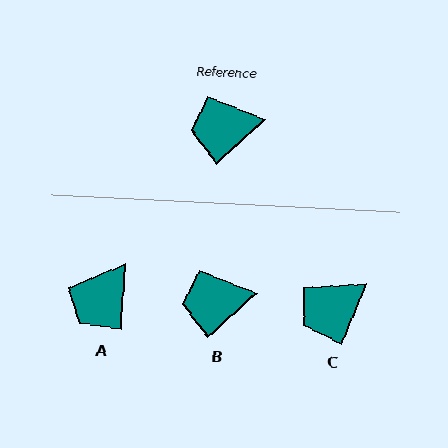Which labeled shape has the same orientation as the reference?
B.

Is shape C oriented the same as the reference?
No, it is off by about 25 degrees.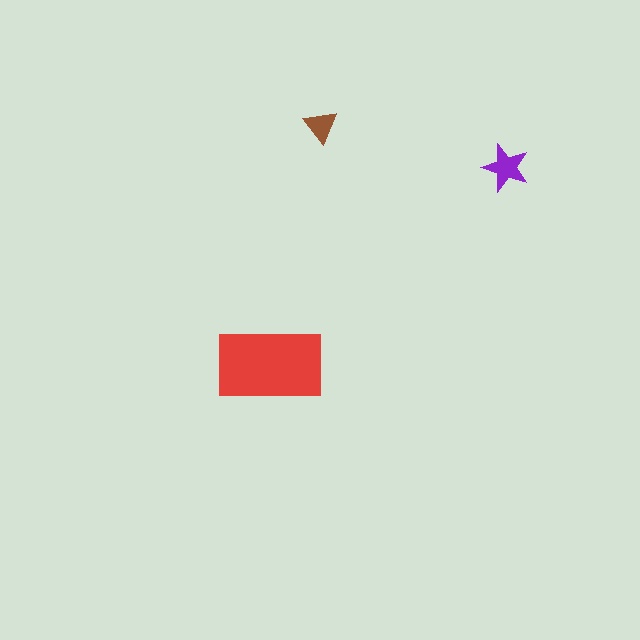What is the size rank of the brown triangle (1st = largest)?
3rd.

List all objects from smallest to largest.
The brown triangle, the purple star, the red rectangle.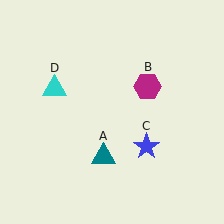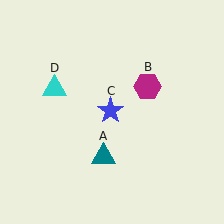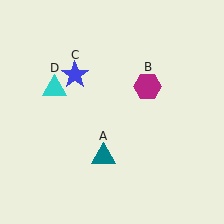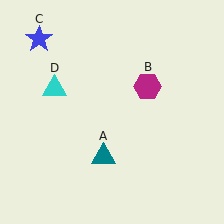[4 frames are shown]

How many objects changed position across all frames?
1 object changed position: blue star (object C).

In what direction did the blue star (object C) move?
The blue star (object C) moved up and to the left.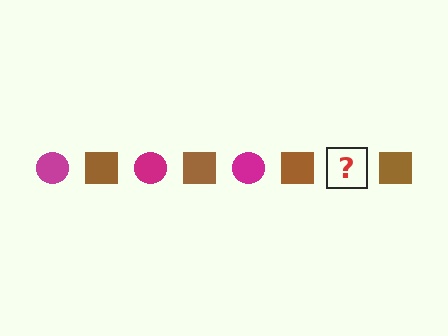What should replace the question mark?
The question mark should be replaced with a magenta circle.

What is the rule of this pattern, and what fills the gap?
The rule is that the pattern alternates between magenta circle and brown square. The gap should be filled with a magenta circle.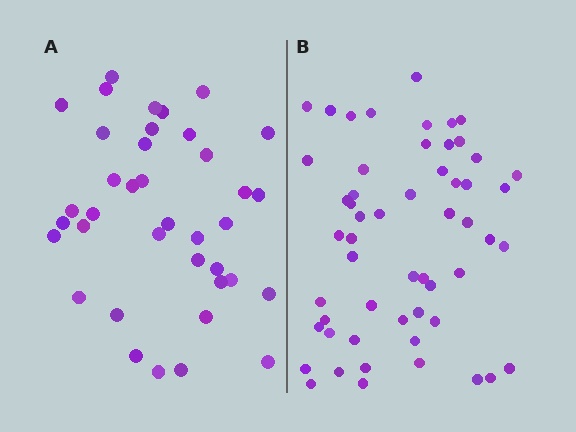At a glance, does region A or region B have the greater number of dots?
Region B (the right region) has more dots.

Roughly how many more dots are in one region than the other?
Region B has approximately 15 more dots than region A.